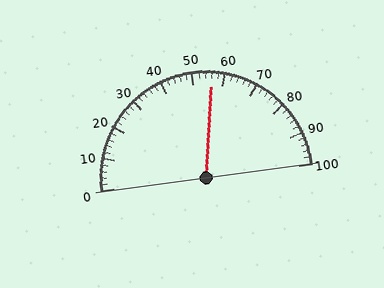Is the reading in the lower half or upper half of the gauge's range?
The reading is in the upper half of the range (0 to 100).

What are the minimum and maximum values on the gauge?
The gauge ranges from 0 to 100.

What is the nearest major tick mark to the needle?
The nearest major tick mark is 60.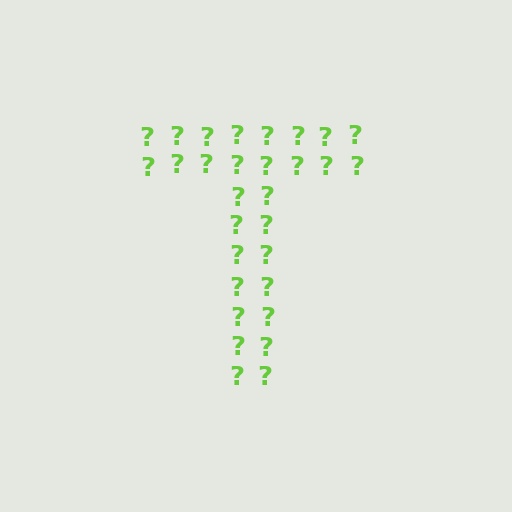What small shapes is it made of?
It is made of small question marks.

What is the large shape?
The large shape is the letter T.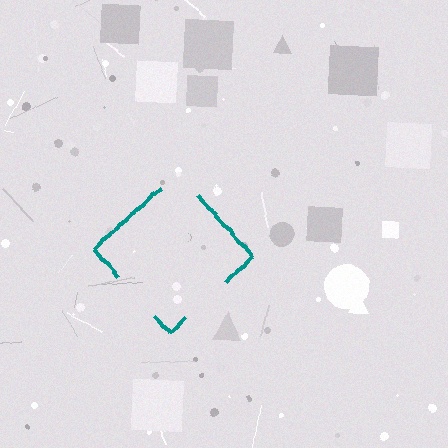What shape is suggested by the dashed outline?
The dashed outline suggests a diamond.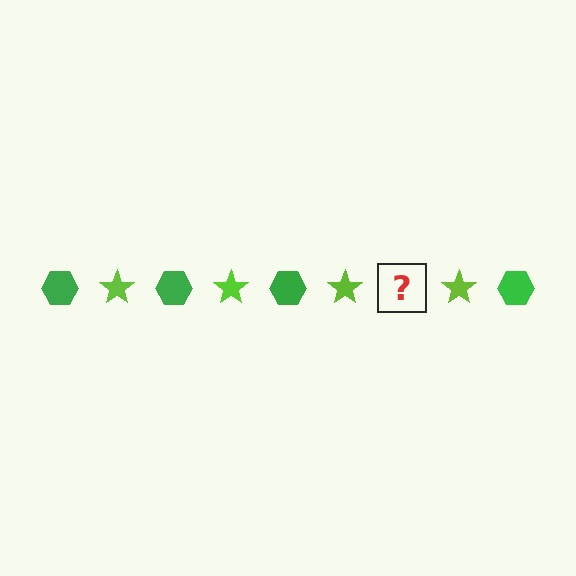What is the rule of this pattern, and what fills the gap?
The rule is that the pattern alternates between green hexagon and lime star. The gap should be filled with a green hexagon.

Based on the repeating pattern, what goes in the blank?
The blank should be a green hexagon.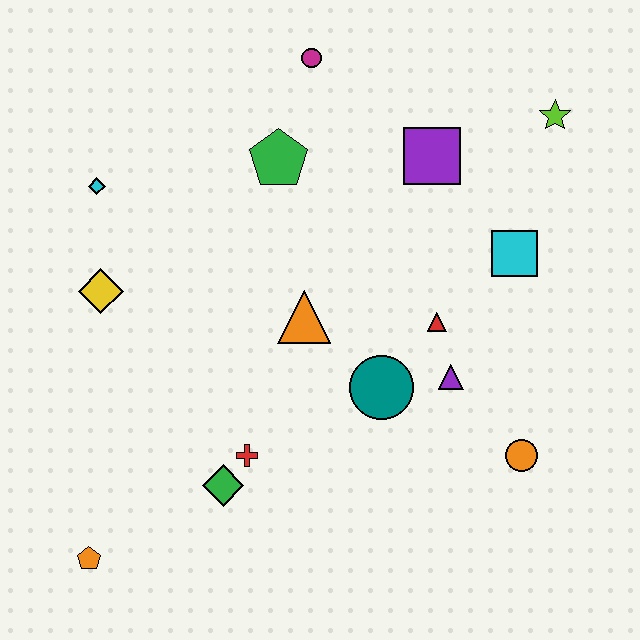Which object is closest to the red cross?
The green diamond is closest to the red cross.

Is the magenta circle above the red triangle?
Yes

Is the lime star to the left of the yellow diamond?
No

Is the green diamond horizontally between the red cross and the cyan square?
No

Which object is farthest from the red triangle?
The orange pentagon is farthest from the red triangle.